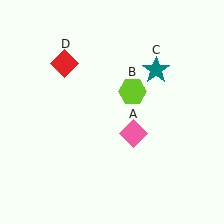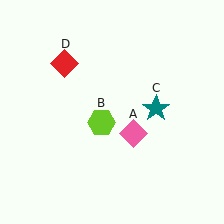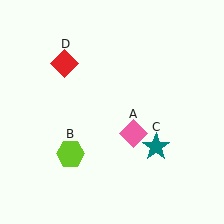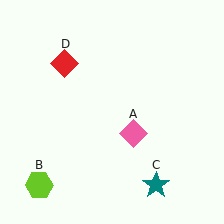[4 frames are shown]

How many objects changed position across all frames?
2 objects changed position: lime hexagon (object B), teal star (object C).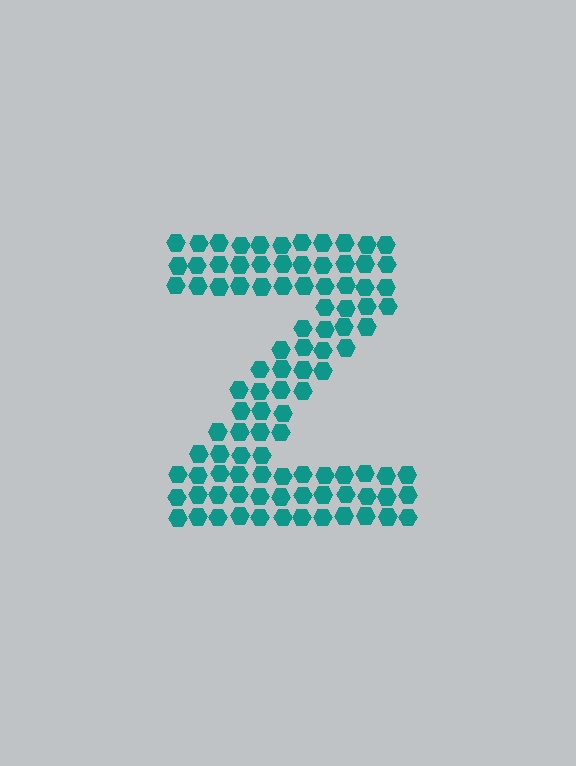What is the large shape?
The large shape is the letter Z.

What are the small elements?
The small elements are hexagons.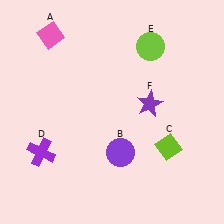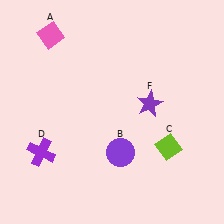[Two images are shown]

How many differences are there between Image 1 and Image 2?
There is 1 difference between the two images.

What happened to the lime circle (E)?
The lime circle (E) was removed in Image 2. It was in the top-right area of Image 1.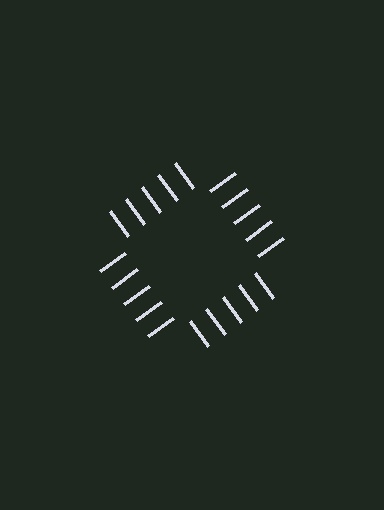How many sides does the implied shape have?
4 sides — the line-ends trace a square.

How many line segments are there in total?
20 — 5 along each of the 4 edges.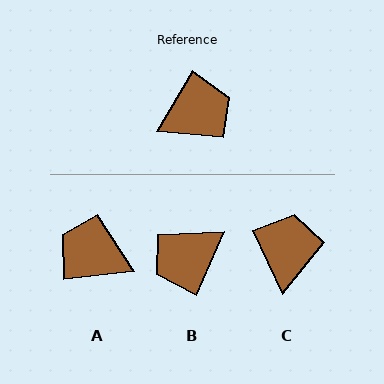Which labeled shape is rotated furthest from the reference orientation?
B, about 172 degrees away.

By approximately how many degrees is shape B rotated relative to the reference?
Approximately 172 degrees clockwise.